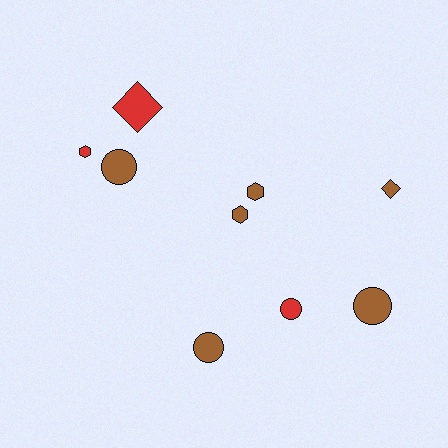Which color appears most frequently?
Brown, with 6 objects.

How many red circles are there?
There is 1 red circle.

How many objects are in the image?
There are 9 objects.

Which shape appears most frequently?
Circle, with 4 objects.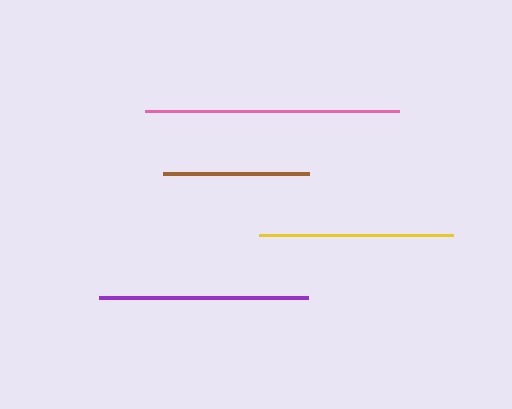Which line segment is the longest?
The pink line is the longest at approximately 254 pixels.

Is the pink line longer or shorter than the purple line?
The pink line is longer than the purple line.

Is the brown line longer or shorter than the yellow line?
The yellow line is longer than the brown line.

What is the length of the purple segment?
The purple segment is approximately 210 pixels long.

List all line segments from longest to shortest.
From longest to shortest: pink, purple, yellow, brown.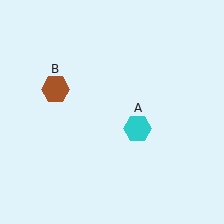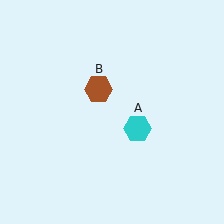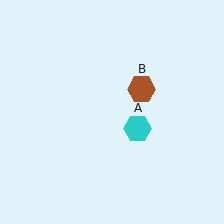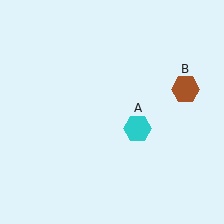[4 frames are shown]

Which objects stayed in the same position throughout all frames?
Cyan hexagon (object A) remained stationary.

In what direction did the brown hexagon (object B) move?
The brown hexagon (object B) moved right.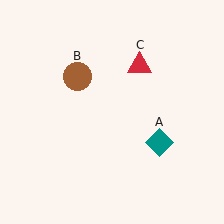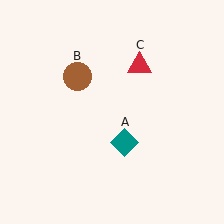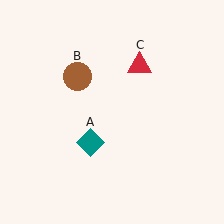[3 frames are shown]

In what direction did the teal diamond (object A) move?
The teal diamond (object A) moved left.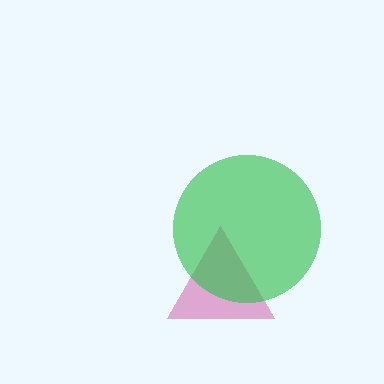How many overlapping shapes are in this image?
There are 2 overlapping shapes in the image.